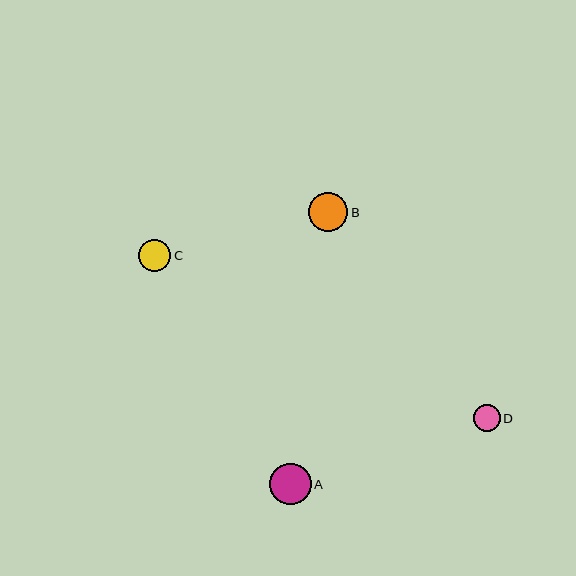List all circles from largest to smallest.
From largest to smallest: A, B, C, D.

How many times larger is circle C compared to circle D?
Circle C is approximately 1.2 times the size of circle D.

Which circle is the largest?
Circle A is the largest with a size of approximately 42 pixels.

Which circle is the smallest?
Circle D is the smallest with a size of approximately 26 pixels.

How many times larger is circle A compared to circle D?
Circle A is approximately 1.6 times the size of circle D.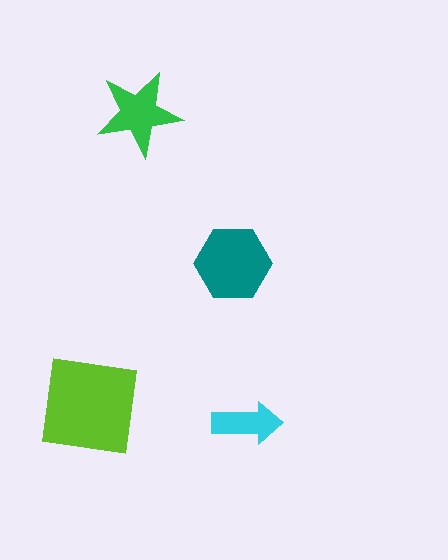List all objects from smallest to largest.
The cyan arrow, the green star, the teal hexagon, the lime square.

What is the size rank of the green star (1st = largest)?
3rd.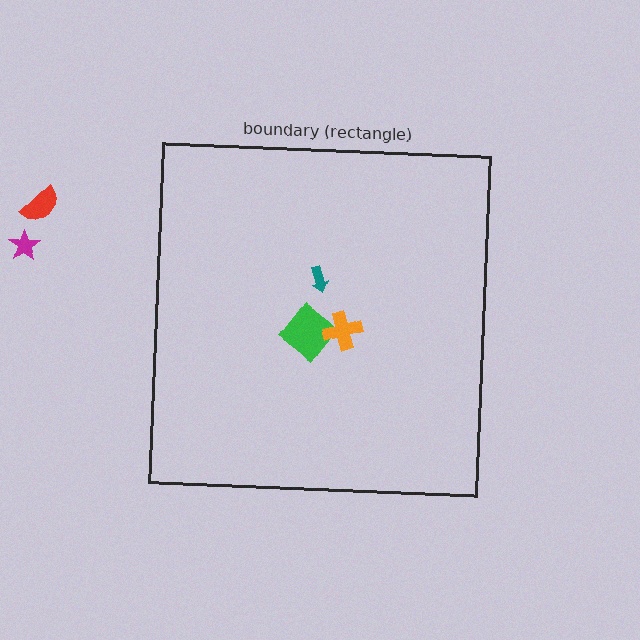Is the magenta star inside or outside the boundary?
Outside.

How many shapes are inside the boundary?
3 inside, 2 outside.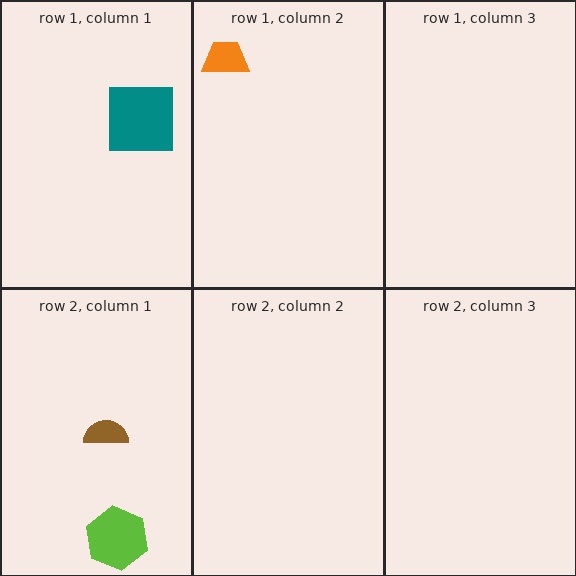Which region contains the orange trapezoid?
The row 1, column 2 region.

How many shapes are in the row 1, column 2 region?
1.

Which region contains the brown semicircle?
The row 2, column 1 region.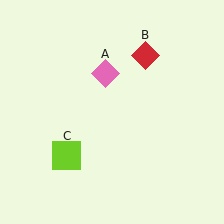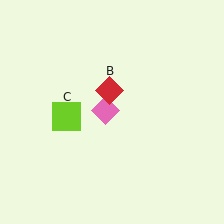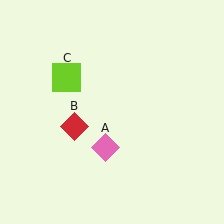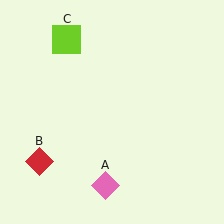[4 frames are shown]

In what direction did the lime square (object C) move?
The lime square (object C) moved up.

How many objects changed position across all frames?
3 objects changed position: pink diamond (object A), red diamond (object B), lime square (object C).